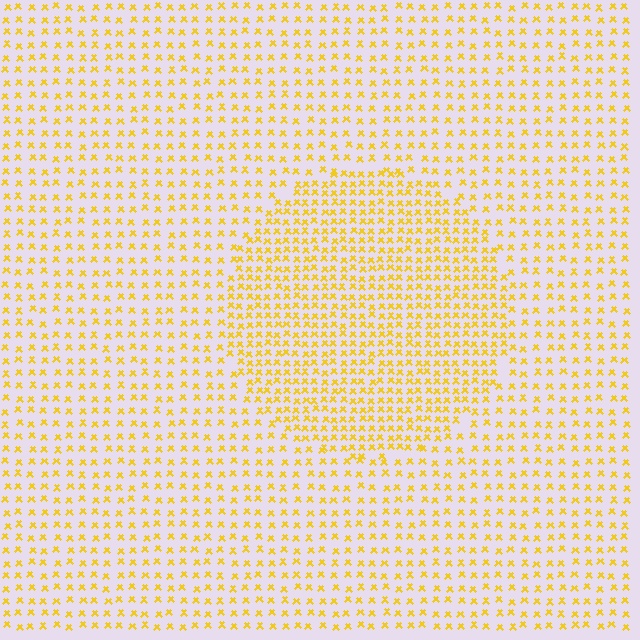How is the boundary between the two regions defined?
The boundary is defined by a change in element density (approximately 1.8x ratio). All elements are the same color, size, and shape.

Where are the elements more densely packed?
The elements are more densely packed inside the circle boundary.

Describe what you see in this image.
The image contains small yellow elements arranged at two different densities. A circle-shaped region is visible where the elements are more densely packed than the surrounding area.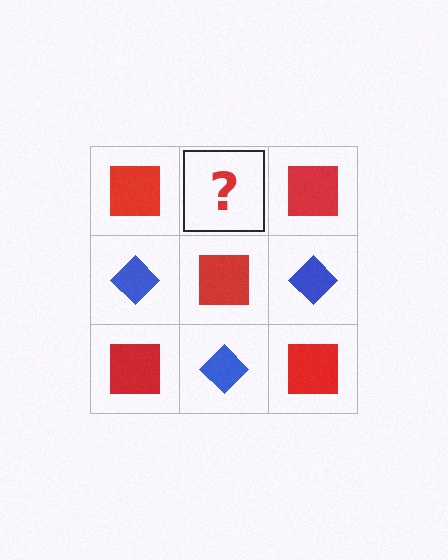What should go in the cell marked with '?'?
The missing cell should contain a blue diamond.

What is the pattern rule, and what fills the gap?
The rule is that it alternates red square and blue diamond in a checkerboard pattern. The gap should be filled with a blue diamond.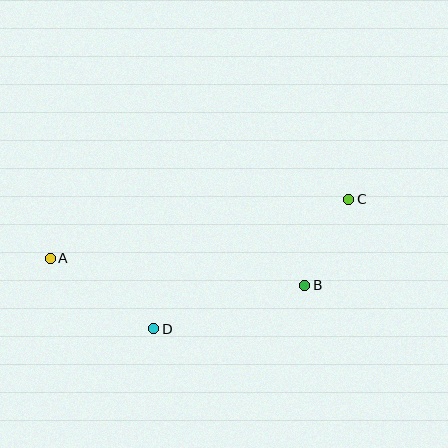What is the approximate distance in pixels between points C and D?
The distance between C and D is approximately 234 pixels.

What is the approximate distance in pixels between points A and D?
The distance between A and D is approximately 125 pixels.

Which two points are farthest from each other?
Points A and C are farthest from each other.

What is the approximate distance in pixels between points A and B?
The distance between A and B is approximately 256 pixels.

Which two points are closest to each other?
Points B and C are closest to each other.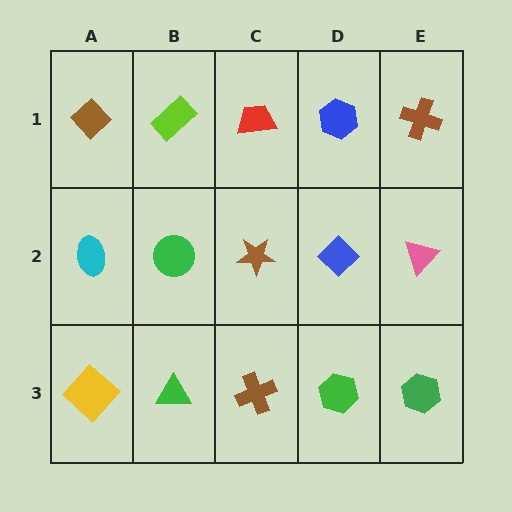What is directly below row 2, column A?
A yellow diamond.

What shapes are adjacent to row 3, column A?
A cyan ellipse (row 2, column A), a green triangle (row 3, column B).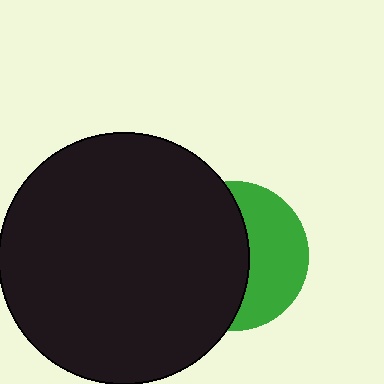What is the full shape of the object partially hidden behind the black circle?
The partially hidden object is a green circle.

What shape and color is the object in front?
The object in front is a black circle.